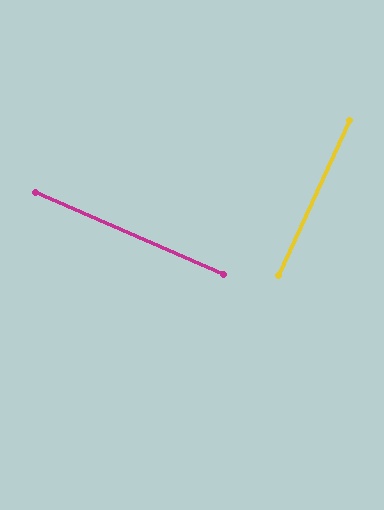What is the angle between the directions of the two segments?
Approximately 89 degrees.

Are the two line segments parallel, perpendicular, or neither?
Perpendicular — they meet at approximately 89°.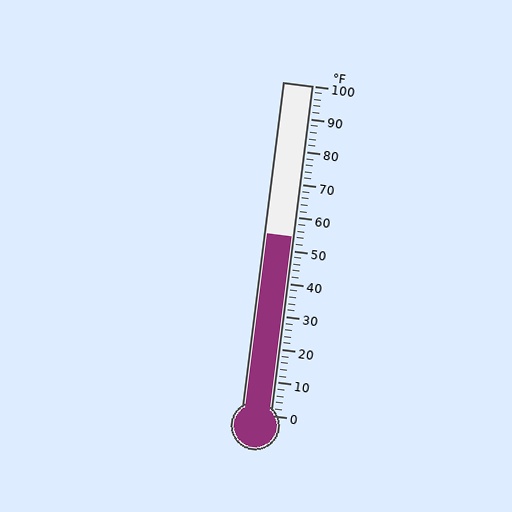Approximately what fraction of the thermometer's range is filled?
The thermometer is filled to approximately 55% of its range.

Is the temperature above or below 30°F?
The temperature is above 30°F.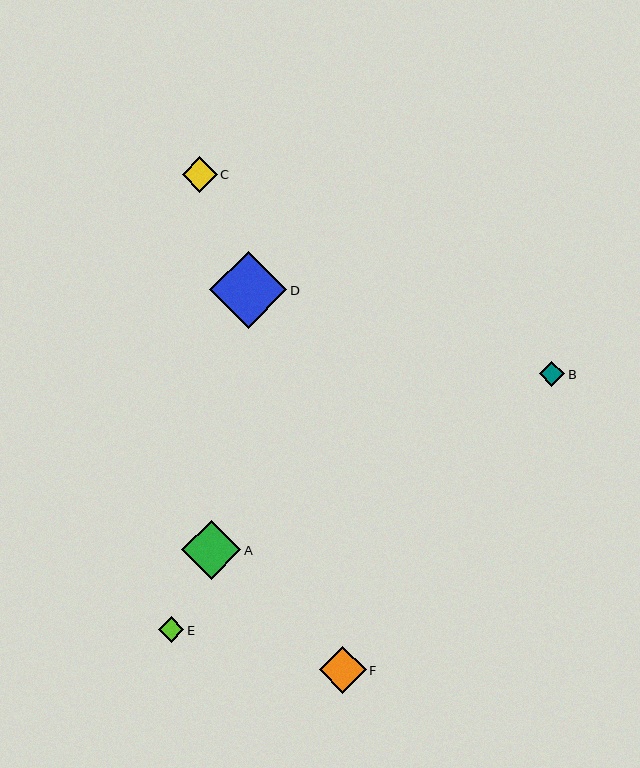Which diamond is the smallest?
Diamond B is the smallest with a size of approximately 25 pixels.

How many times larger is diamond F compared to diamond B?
Diamond F is approximately 1.8 times the size of diamond B.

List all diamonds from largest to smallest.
From largest to smallest: D, A, F, C, E, B.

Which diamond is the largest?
Diamond D is the largest with a size of approximately 78 pixels.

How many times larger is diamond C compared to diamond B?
Diamond C is approximately 1.4 times the size of diamond B.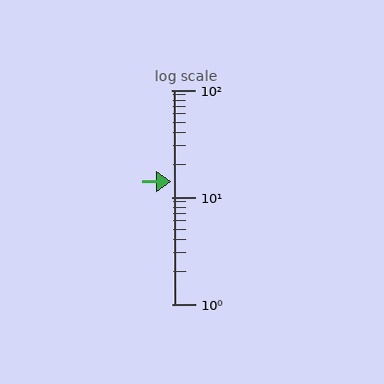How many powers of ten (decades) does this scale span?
The scale spans 2 decades, from 1 to 100.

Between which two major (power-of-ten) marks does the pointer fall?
The pointer is between 10 and 100.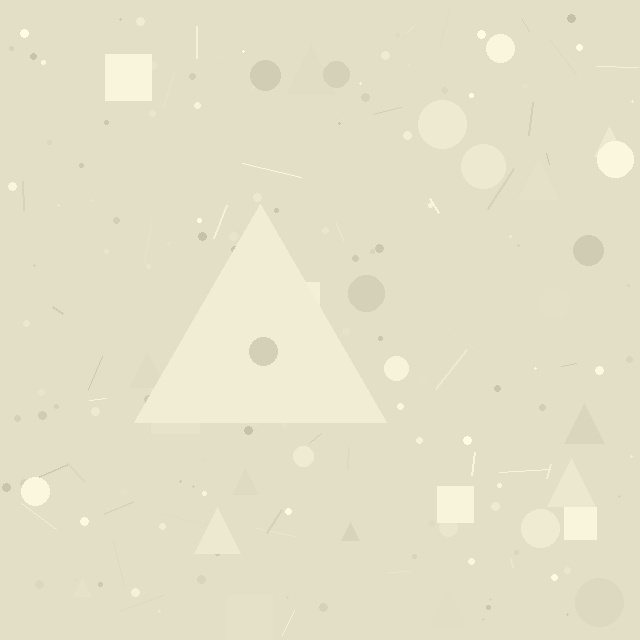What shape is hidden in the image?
A triangle is hidden in the image.